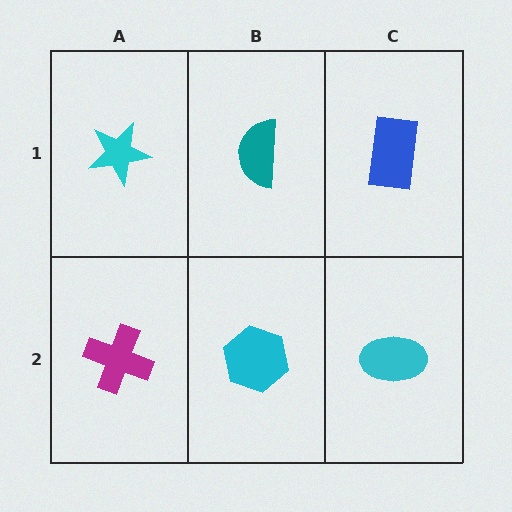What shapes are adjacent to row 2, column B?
A teal semicircle (row 1, column B), a magenta cross (row 2, column A), a cyan ellipse (row 2, column C).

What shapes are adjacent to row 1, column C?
A cyan ellipse (row 2, column C), a teal semicircle (row 1, column B).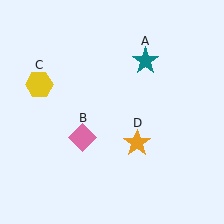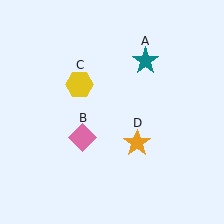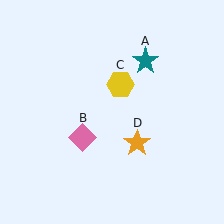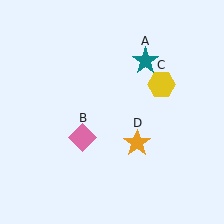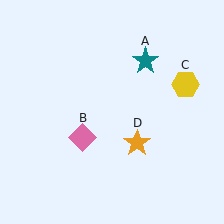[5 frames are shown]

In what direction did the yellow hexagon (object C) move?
The yellow hexagon (object C) moved right.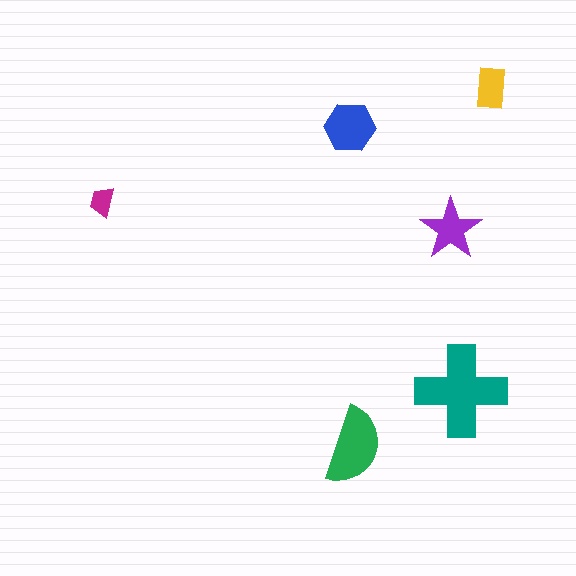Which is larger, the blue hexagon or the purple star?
The blue hexagon.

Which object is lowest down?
The green semicircle is bottommost.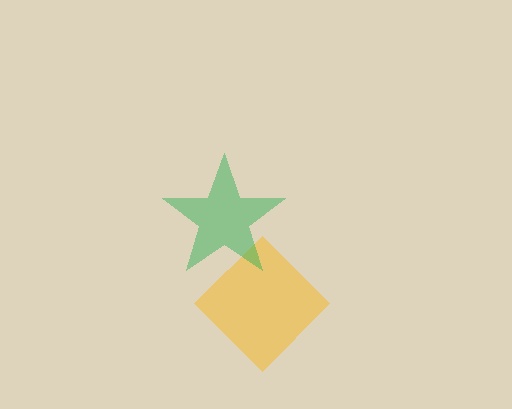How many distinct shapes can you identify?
There are 2 distinct shapes: a yellow diamond, a green star.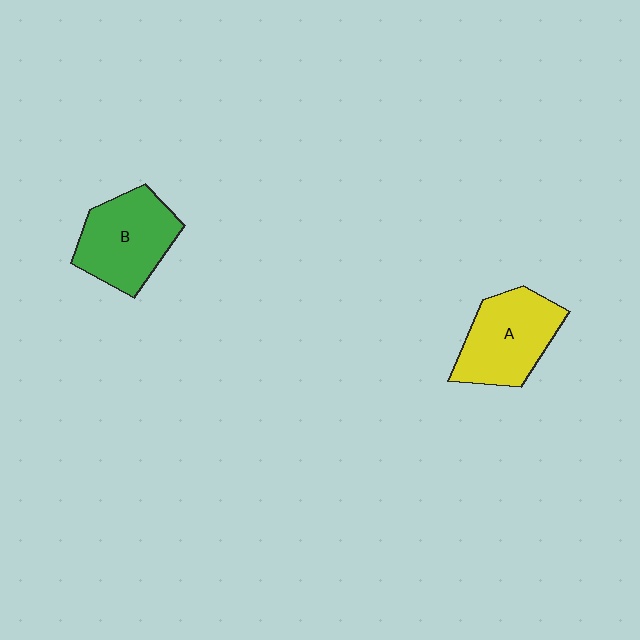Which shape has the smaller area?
Shape A (yellow).